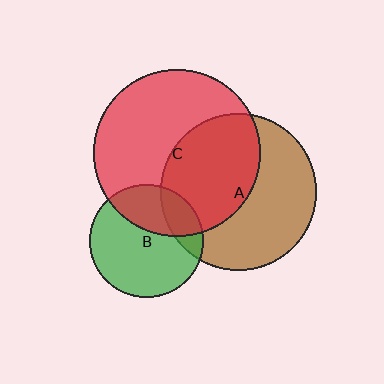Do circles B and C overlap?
Yes.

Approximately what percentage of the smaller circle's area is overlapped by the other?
Approximately 35%.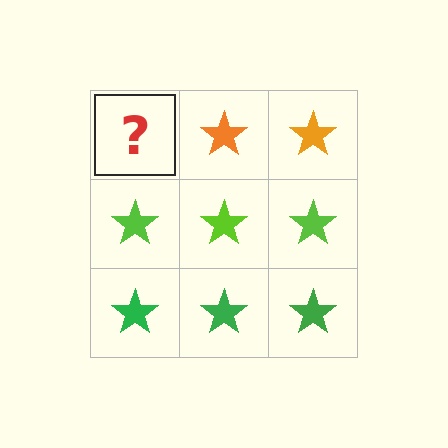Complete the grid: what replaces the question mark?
The question mark should be replaced with an orange star.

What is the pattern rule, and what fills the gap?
The rule is that each row has a consistent color. The gap should be filled with an orange star.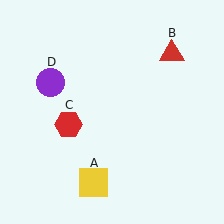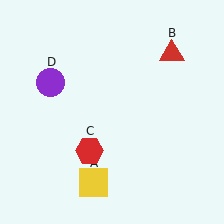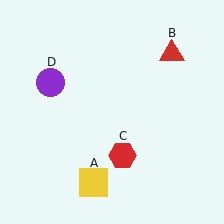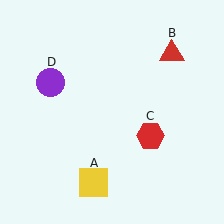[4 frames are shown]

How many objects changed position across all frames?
1 object changed position: red hexagon (object C).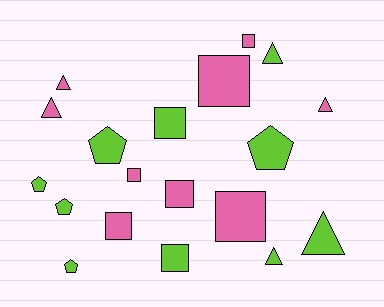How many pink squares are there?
There are 6 pink squares.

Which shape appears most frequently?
Square, with 8 objects.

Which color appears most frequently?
Lime, with 10 objects.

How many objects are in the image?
There are 19 objects.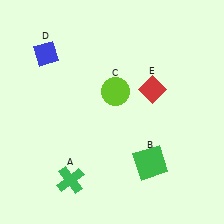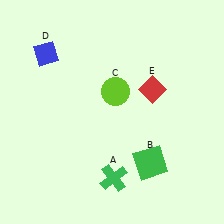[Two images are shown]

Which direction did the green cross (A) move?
The green cross (A) moved right.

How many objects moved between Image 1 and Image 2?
1 object moved between the two images.